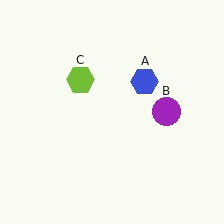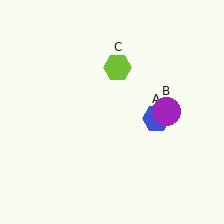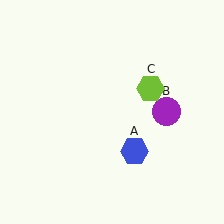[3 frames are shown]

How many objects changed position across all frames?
2 objects changed position: blue hexagon (object A), lime hexagon (object C).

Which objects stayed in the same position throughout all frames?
Purple circle (object B) remained stationary.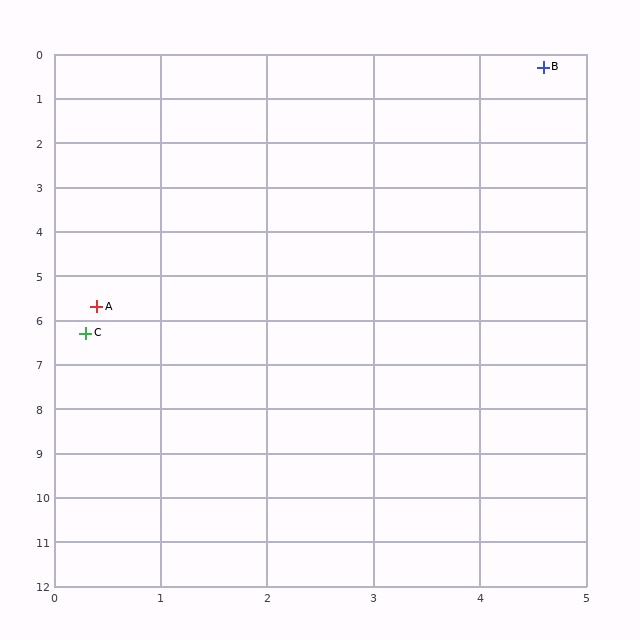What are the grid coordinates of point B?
Point B is at approximately (4.6, 0.3).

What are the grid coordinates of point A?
Point A is at approximately (0.4, 5.7).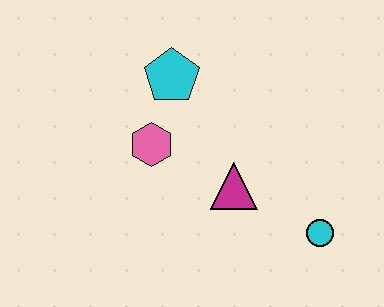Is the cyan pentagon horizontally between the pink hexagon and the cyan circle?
Yes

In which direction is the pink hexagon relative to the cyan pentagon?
The pink hexagon is below the cyan pentagon.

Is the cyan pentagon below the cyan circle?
No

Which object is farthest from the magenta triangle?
The cyan pentagon is farthest from the magenta triangle.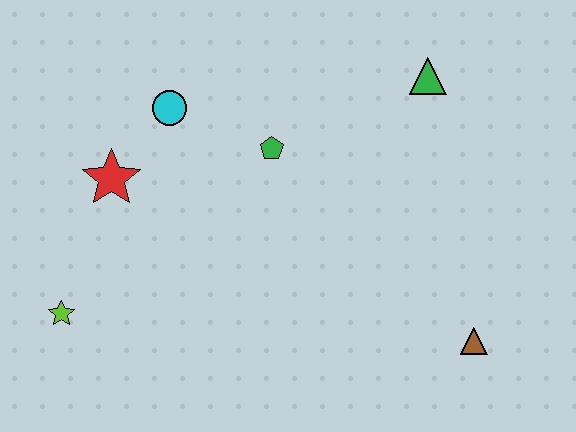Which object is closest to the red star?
The cyan circle is closest to the red star.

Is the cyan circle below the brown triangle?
No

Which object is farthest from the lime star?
The green triangle is farthest from the lime star.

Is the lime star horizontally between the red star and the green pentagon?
No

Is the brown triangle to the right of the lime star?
Yes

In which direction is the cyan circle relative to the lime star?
The cyan circle is above the lime star.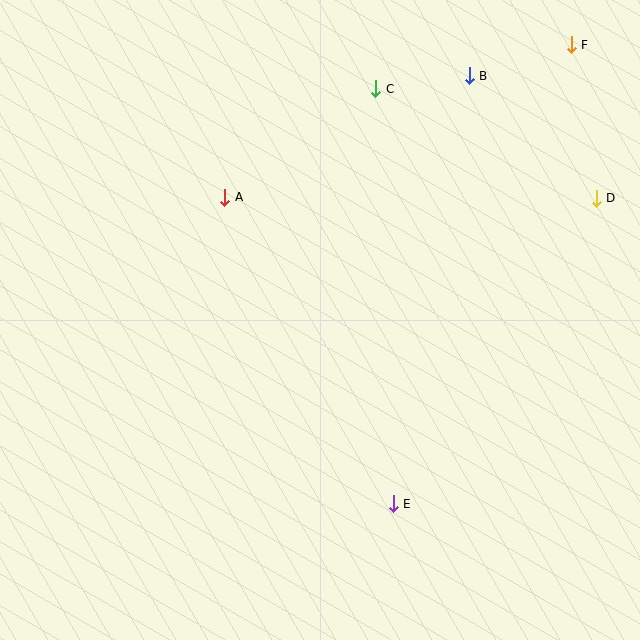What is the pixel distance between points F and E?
The distance between F and E is 492 pixels.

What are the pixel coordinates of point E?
Point E is at (393, 504).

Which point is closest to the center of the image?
Point A at (225, 197) is closest to the center.